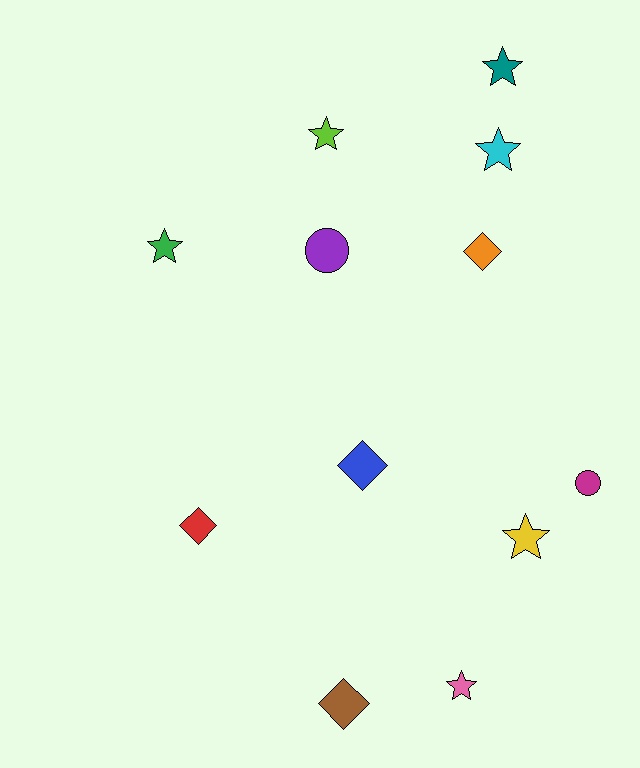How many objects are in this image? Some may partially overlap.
There are 12 objects.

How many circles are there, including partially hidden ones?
There are 2 circles.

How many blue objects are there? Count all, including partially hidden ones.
There is 1 blue object.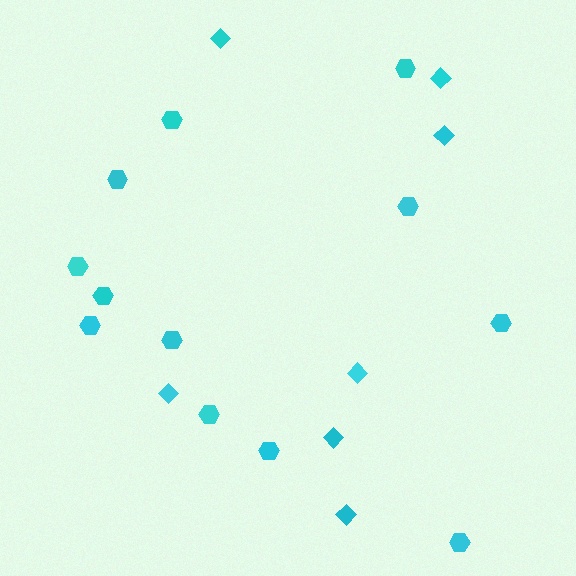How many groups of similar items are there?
There are 2 groups: one group of hexagons (12) and one group of diamonds (7).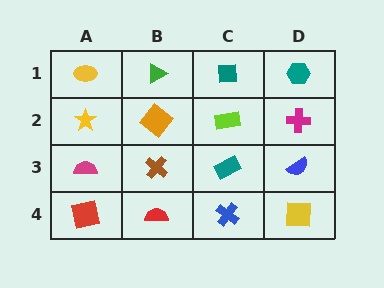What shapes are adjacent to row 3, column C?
A lime rectangle (row 2, column C), a blue cross (row 4, column C), a brown cross (row 3, column B), a blue semicircle (row 3, column D).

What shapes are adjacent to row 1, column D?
A magenta cross (row 2, column D), a teal square (row 1, column C).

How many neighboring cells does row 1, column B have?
3.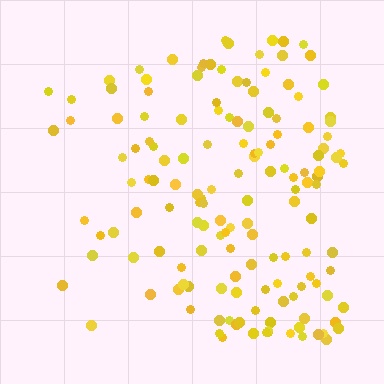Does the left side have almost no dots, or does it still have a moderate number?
Still a moderate number, just noticeably fewer than the right.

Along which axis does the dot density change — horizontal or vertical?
Horizontal.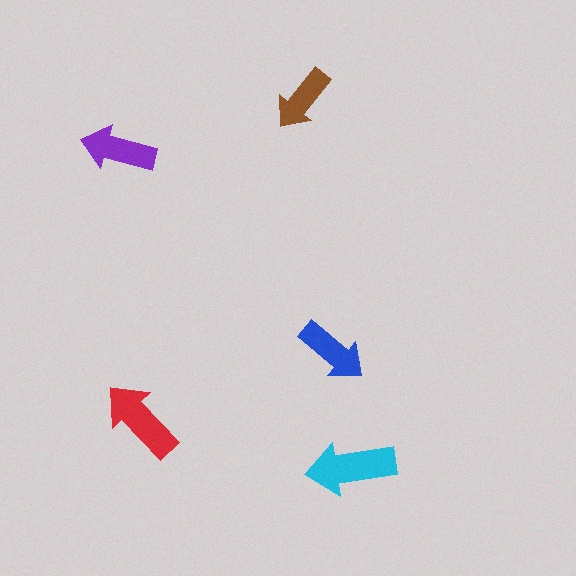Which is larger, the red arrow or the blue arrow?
The red one.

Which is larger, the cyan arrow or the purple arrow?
The cyan one.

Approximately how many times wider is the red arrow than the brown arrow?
About 1.5 times wider.